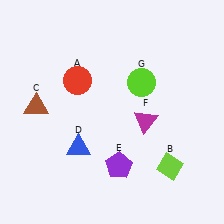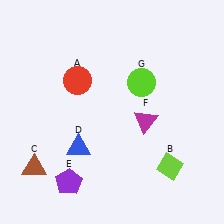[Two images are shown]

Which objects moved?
The objects that moved are: the brown triangle (C), the purple pentagon (E).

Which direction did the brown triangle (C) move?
The brown triangle (C) moved down.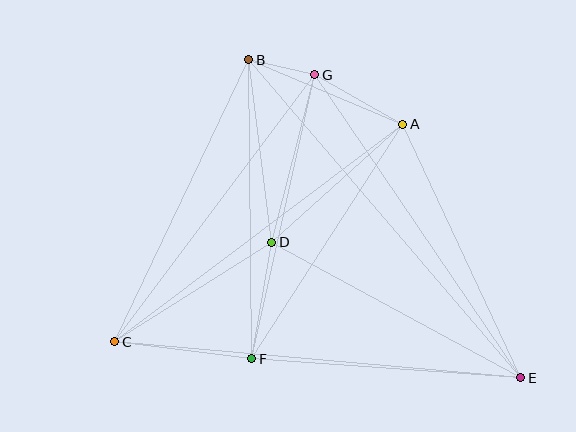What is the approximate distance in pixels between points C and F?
The distance between C and F is approximately 138 pixels.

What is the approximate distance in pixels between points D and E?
The distance between D and E is approximately 284 pixels.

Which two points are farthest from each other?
Points B and E are farthest from each other.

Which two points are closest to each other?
Points B and G are closest to each other.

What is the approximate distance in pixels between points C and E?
The distance between C and E is approximately 408 pixels.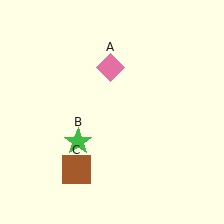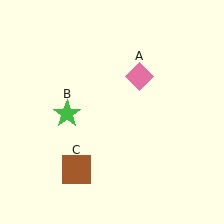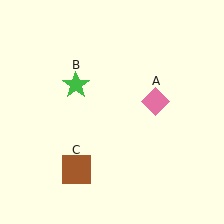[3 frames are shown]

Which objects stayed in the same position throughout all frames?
Brown square (object C) remained stationary.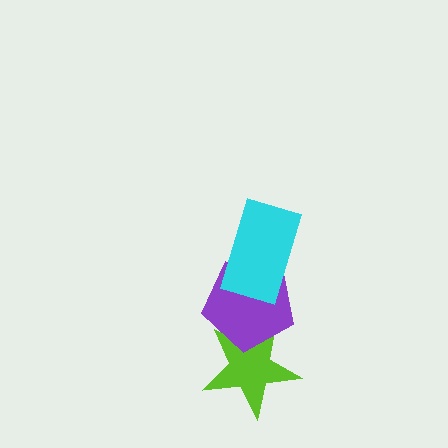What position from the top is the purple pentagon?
The purple pentagon is 2nd from the top.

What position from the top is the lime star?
The lime star is 3rd from the top.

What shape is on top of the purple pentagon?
The cyan rectangle is on top of the purple pentagon.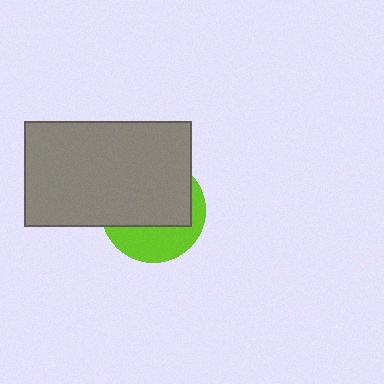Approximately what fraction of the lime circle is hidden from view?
Roughly 63% of the lime circle is hidden behind the gray rectangle.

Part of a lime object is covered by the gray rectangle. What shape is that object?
It is a circle.